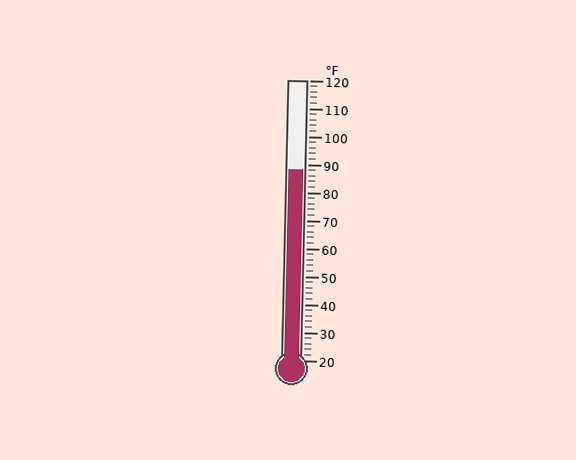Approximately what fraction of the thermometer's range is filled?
The thermometer is filled to approximately 70% of its range.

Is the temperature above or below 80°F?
The temperature is above 80°F.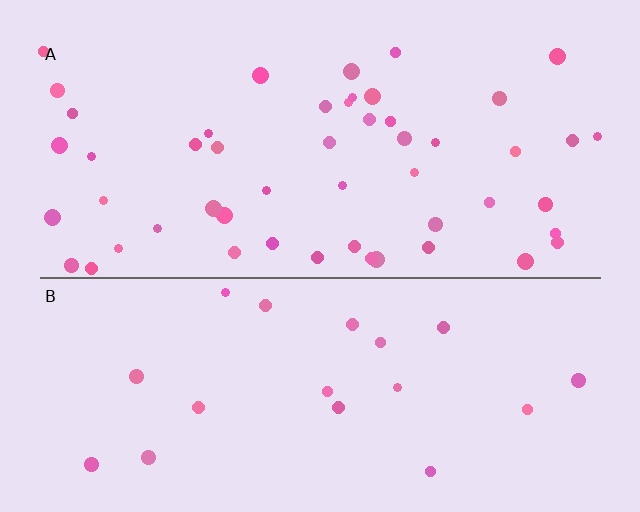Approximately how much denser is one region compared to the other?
Approximately 2.7× — region A over region B.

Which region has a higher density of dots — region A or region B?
A (the top).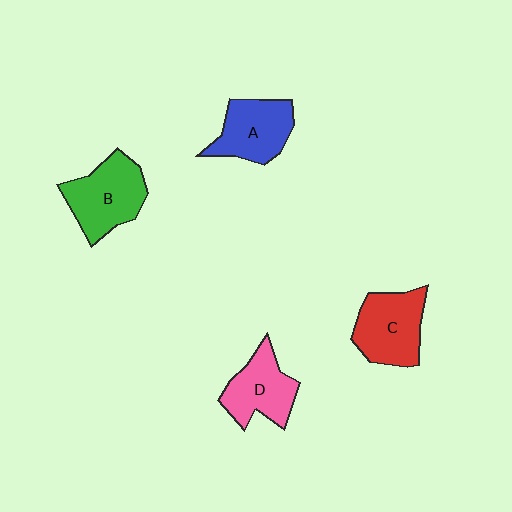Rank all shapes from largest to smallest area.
From largest to smallest: B (green), C (red), A (blue), D (pink).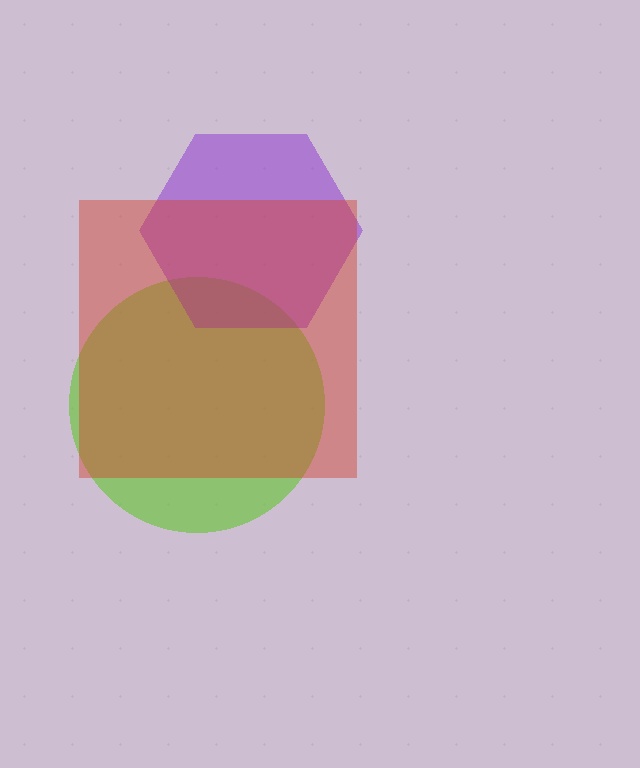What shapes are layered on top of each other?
The layered shapes are: a lime circle, a purple hexagon, a red square.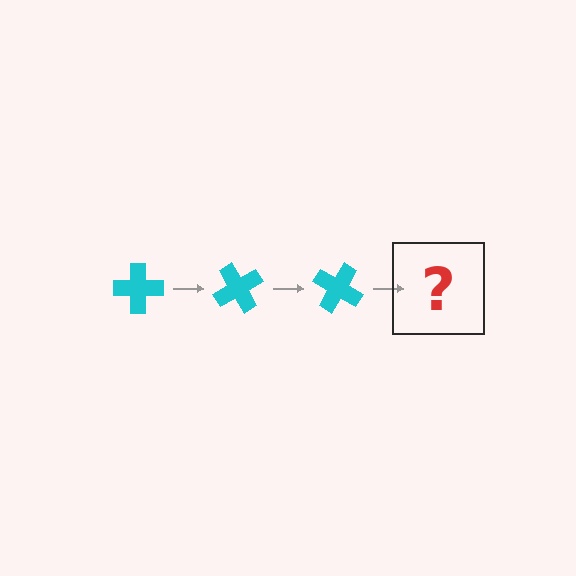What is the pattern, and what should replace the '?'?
The pattern is that the cross rotates 60 degrees each step. The '?' should be a cyan cross rotated 180 degrees.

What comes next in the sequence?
The next element should be a cyan cross rotated 180 degrees.